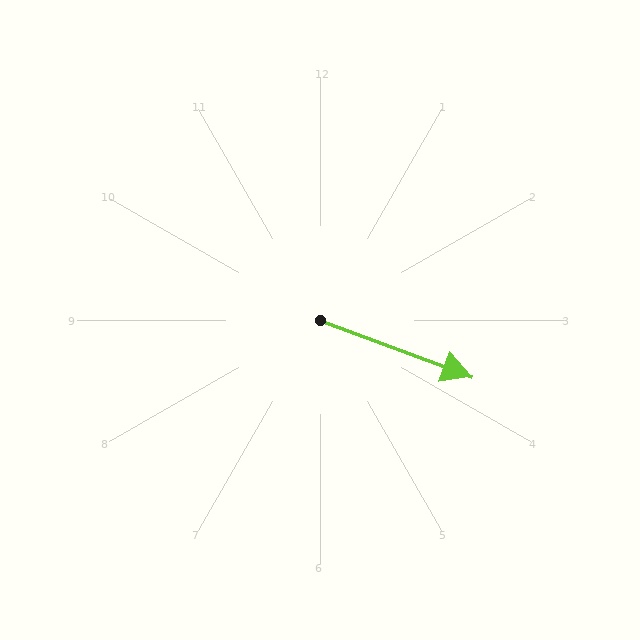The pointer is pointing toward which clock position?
Roughly 4 o'clock.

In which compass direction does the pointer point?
East.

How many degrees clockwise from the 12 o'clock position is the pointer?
Approximately 111 degrees.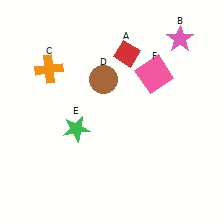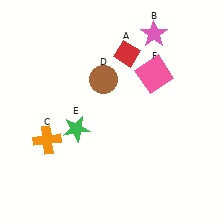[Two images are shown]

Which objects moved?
The objects that moved are: the pink star (B), the orange cross (C).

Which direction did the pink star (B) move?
The pink star (B) moved left.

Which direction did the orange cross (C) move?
The orange cross (C) moved down.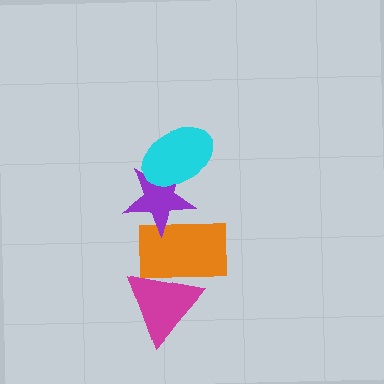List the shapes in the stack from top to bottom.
From top to bottom: the cyan ellipse, the purple star, the orange rectangle, the magenta triangle.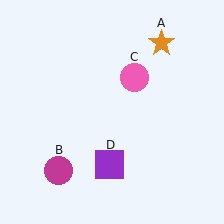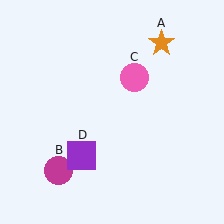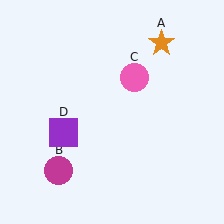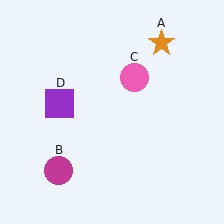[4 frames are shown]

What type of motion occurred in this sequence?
The purple square (object D) rotated clockwise around the center of the scene.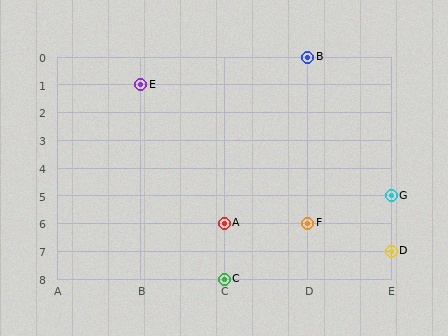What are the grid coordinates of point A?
Point A is at grid coordinates (C, 6).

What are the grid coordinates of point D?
Point D is at grid coordinates (E, 7).